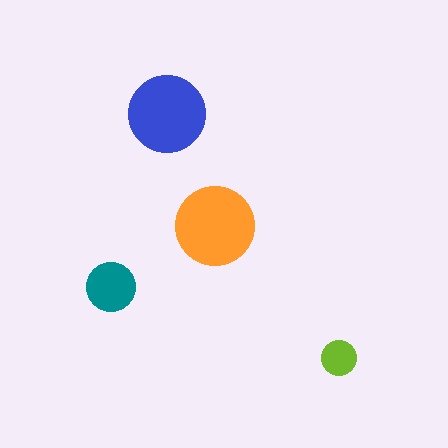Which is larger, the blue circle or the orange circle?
The orange one.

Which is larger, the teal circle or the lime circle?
The teal one.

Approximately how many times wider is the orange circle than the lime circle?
About 2 times wider.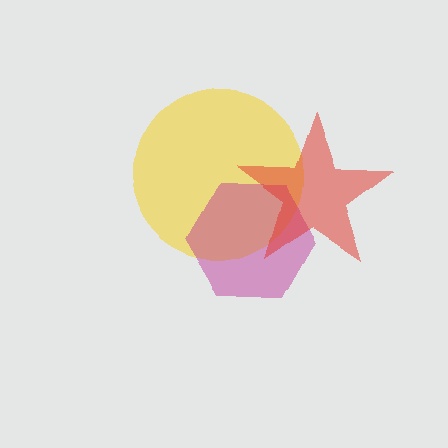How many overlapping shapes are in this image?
There are 3 overlapping shapes in the image.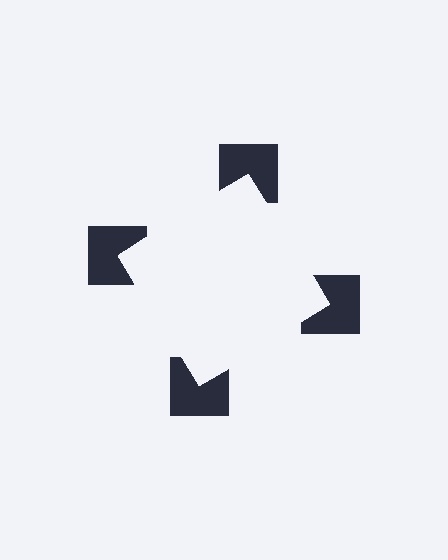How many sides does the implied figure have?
4 sides.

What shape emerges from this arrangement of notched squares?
An illusory square — its edges are inferred from the aligned wedge cuts in the notched squares, not physically drawn.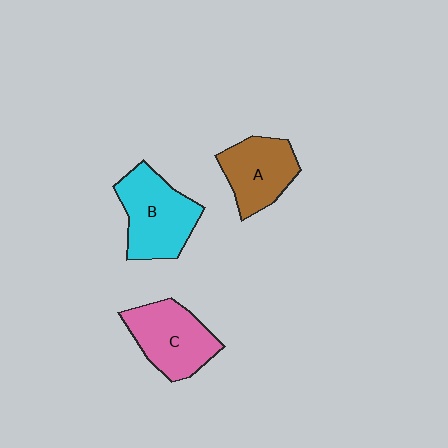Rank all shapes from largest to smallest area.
From largest to smallest: B (cyan), C (pink), A (brown).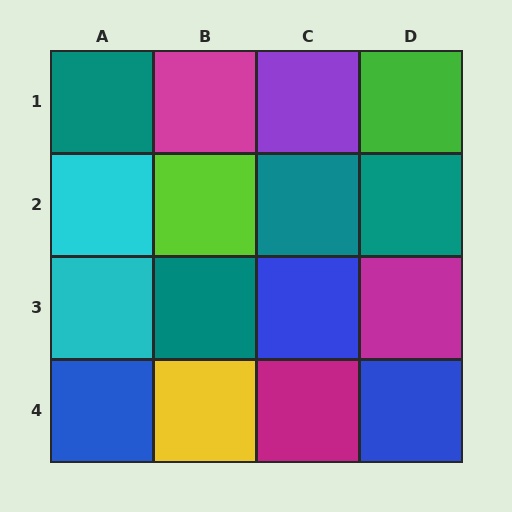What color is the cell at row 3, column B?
Teal.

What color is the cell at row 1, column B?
Magenta.